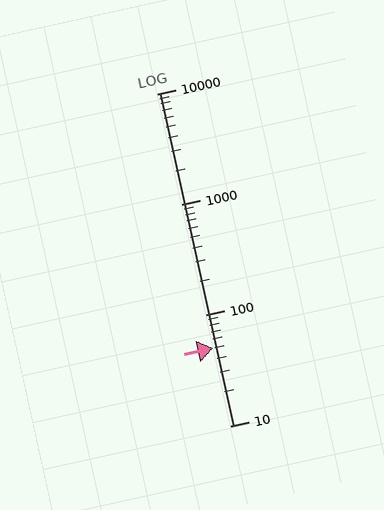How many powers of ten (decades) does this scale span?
The scale spans 3 decades, from 10 to 10000.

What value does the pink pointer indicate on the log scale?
The pointer indicates approximately 50.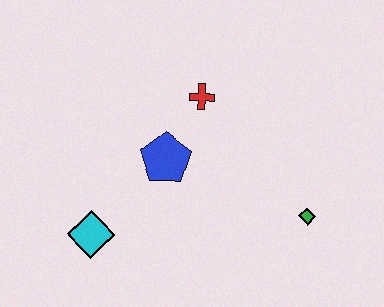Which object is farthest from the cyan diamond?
The green diamond is farthest from the cyan diamond.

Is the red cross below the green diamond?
No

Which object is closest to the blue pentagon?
The red cross is closest to the blue pentagon.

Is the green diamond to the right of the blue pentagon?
Yes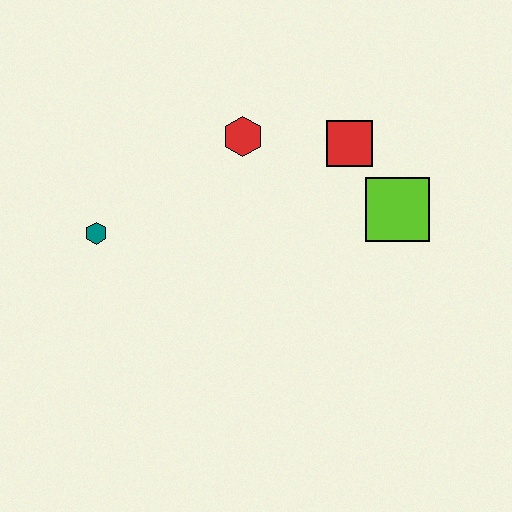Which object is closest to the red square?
The lime square is closest to the red square.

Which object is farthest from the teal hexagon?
The lime square is farthest from the teal hexagon.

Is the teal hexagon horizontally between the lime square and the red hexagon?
No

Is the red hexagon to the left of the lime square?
Yes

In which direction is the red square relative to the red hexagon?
The red square is to the right of the red hexagon.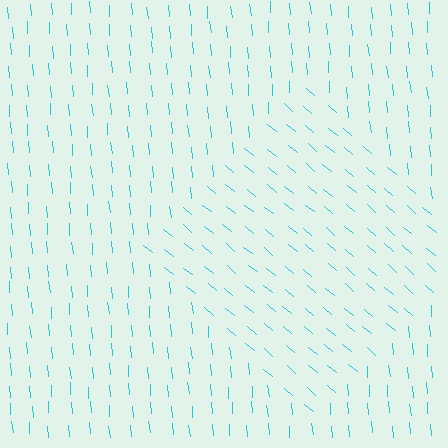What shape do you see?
I see a diamond.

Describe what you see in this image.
The image is filled with small cyan line segments. A diamond region in the image has lines oriented differently from the surrounding lines, creating a visible texture boundary.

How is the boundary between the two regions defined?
The boundary is defined purely by a change in line orientation (approximately 45 degrees difference). All lines are the same color and thickness.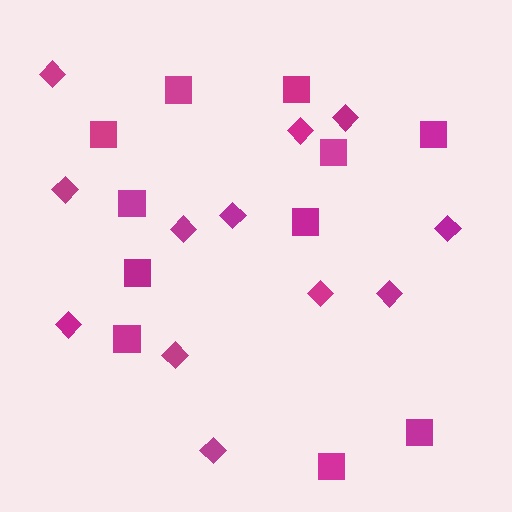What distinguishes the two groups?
There are 2 groups: one group of diamonds (12) and one group of squares (11).